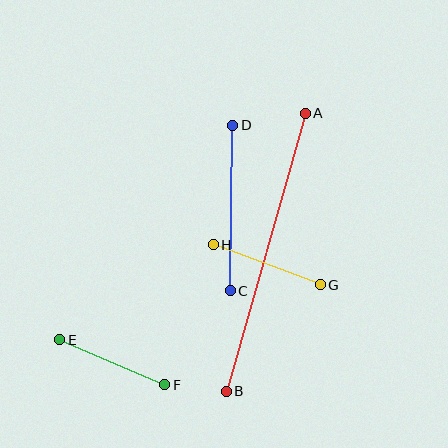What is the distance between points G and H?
The distance is approximately 114 pixels.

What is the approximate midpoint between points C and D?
The midpoint is at approximately (232, 208) pixels.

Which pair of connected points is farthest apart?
Points A and B are farthest apart.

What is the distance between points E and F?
The distance is approximately 114 pixels.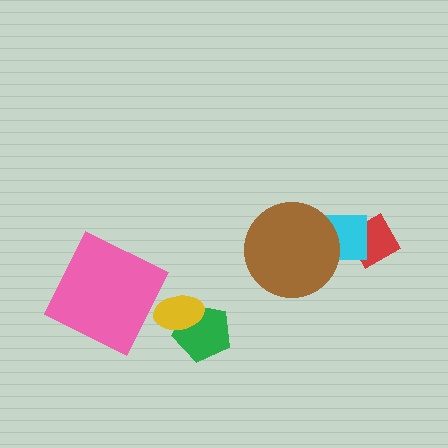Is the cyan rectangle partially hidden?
Yes, it is partially covered by another shape.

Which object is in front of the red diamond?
The cyan rectangle is in front of the red diamond.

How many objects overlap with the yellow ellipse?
1 object overlaps with the yellow ellipse.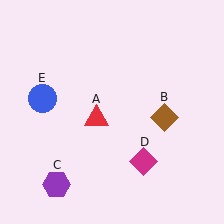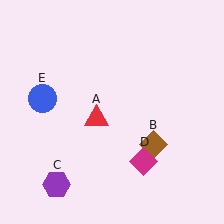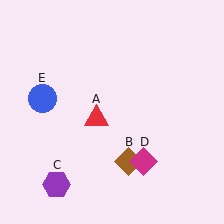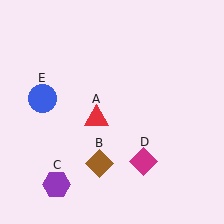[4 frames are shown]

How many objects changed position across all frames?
1 object changed position: brown diamond (object B).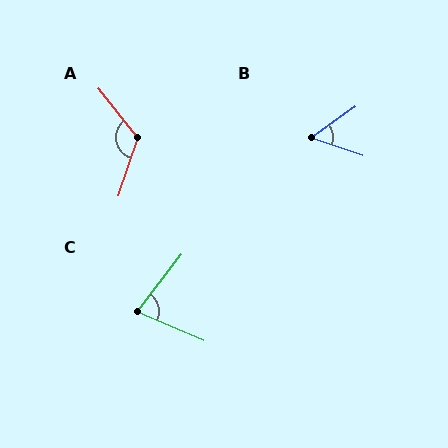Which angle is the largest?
A, at approximately 123 degrees.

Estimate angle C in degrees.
Approximately 76 degrees.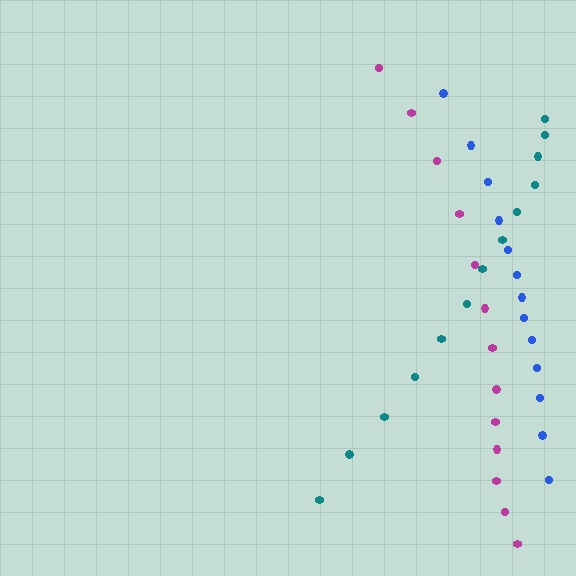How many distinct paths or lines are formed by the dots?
There are 3 distinct paths.